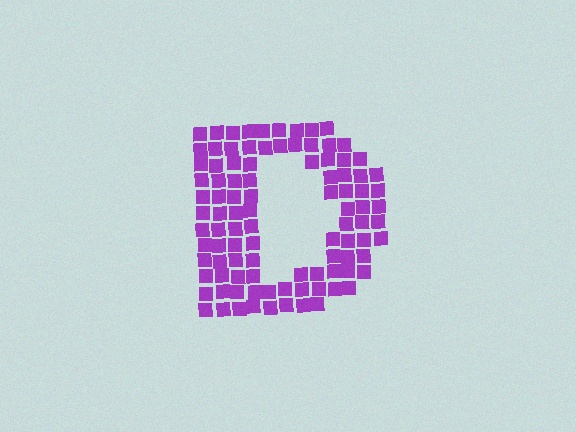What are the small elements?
The small elements are squares.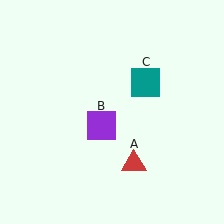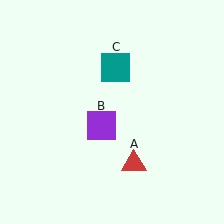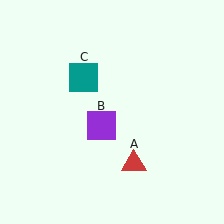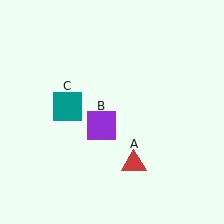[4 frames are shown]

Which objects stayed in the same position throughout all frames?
Red triangle (object A) and purple square (object B) remained stationary.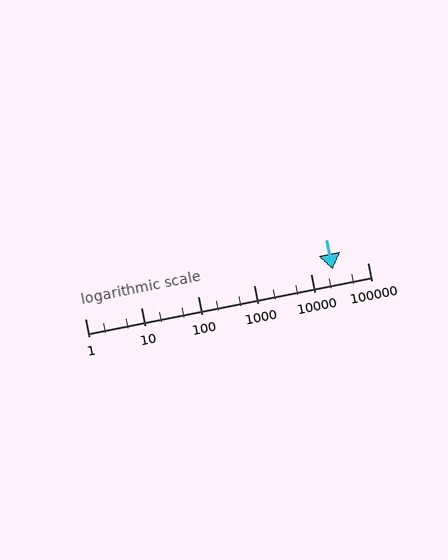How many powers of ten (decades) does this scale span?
The scale spans 5 decades, from 1 to 100000.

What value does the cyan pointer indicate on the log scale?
The pointer indicates approximately 24000.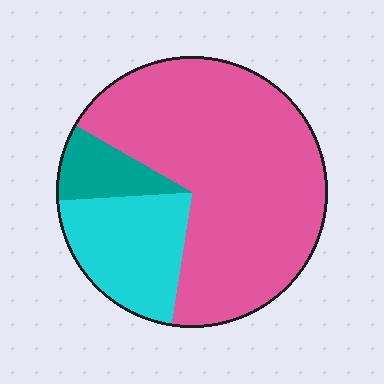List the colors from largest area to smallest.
From largest to smallest: pink, cyan, teal.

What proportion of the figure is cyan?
Cyan takes up about one fifth (1/5) of the figure.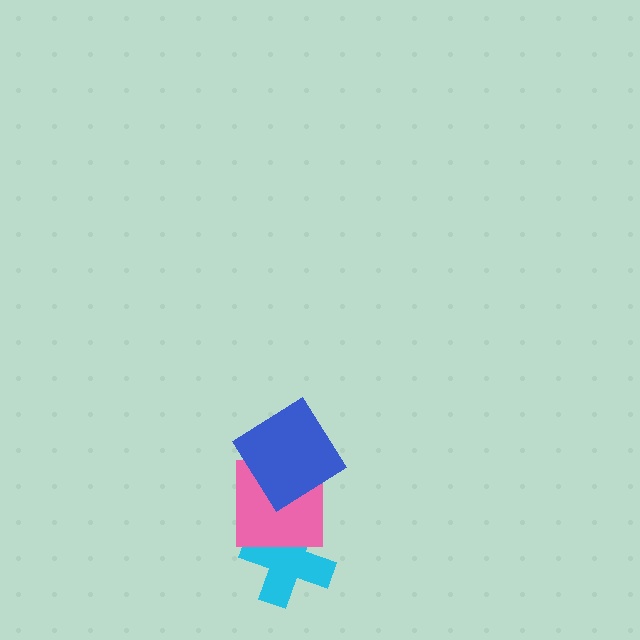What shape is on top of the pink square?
The blue diamond is on top of the pink square.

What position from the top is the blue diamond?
The blue diamond is 1st from the top.